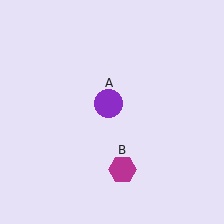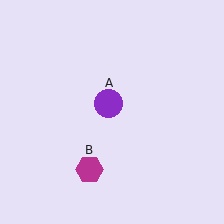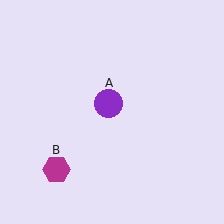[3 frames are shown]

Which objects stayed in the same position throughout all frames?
Purple circle (object A) remained stationary.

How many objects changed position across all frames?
1 object changed position: magenta hexagon (object B).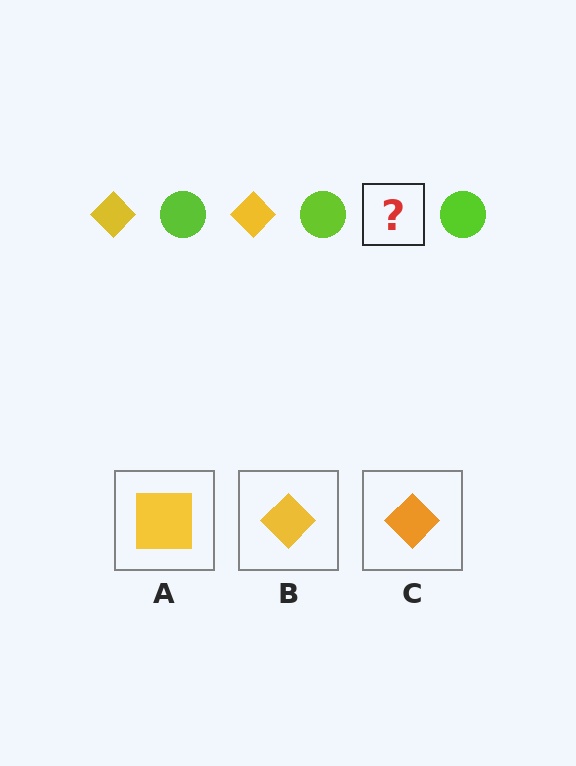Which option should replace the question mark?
Option B.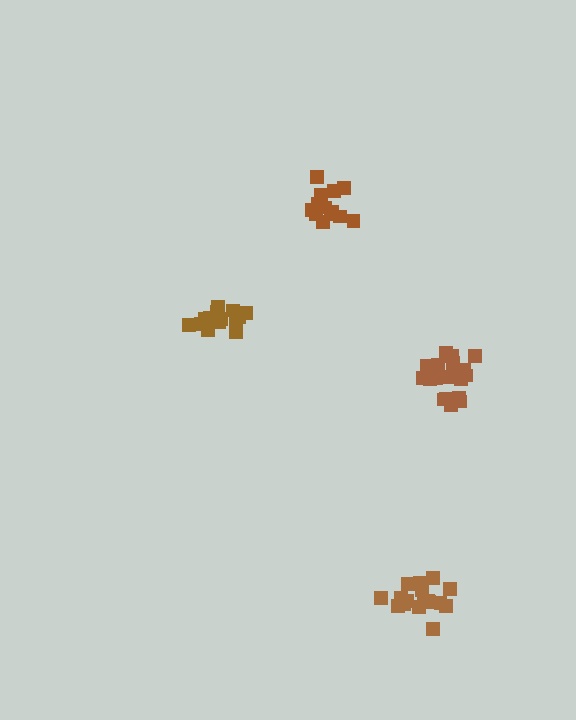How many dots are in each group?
Group 1: 14 dots, Group 2: 18 dots, Group 3: 15 dots, Group 4: 19 dots (66 total).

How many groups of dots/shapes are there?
There are 4 groups.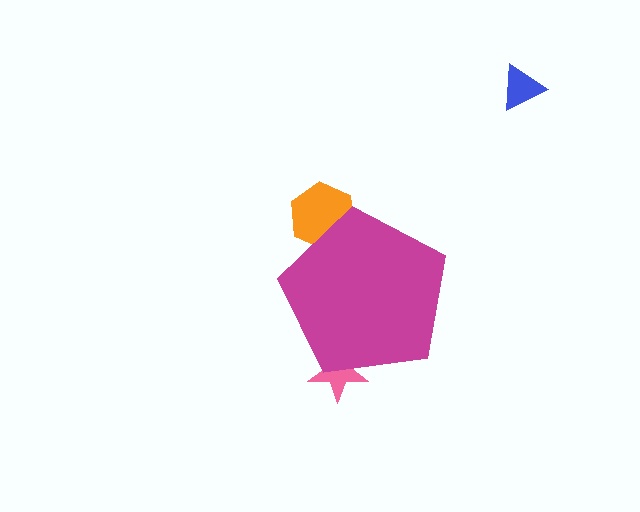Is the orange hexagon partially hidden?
Yes, the orange hexagon is partially hidden behind the magenta pentagon.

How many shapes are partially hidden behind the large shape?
2 shapes are partially hidden.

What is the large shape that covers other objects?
A magenta pentagon.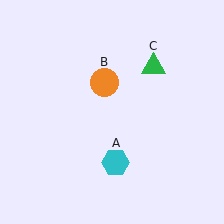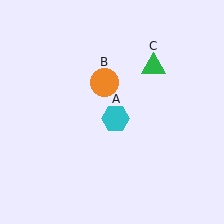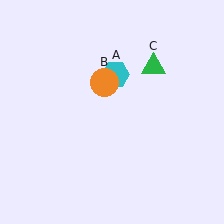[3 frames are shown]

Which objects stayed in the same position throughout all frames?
Orange circle (object B) and green triangle (object C) remained stationary.